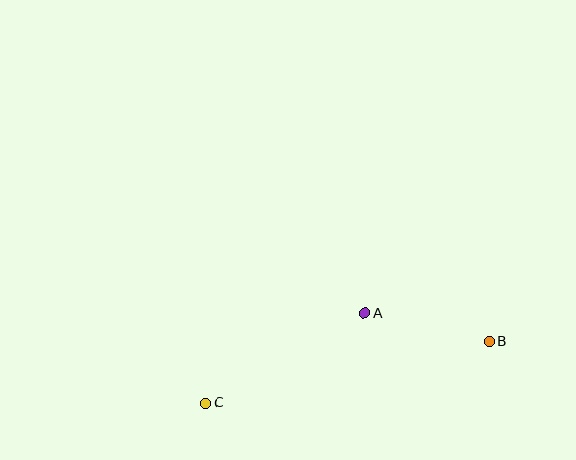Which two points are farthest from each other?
Points B and C are farthest from each other.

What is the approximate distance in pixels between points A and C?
The distance between A and C is approximately 183 pixels.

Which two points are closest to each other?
Points A and B are closest to each other.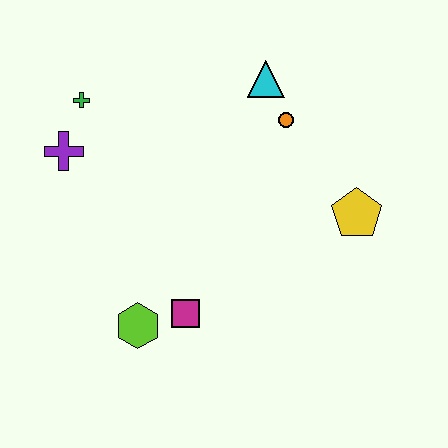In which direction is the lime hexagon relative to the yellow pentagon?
The lime hexagon is to the left of the yellow pentagon.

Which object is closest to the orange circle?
The cyan triangle is closest to the orange circle.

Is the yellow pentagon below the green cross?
Yes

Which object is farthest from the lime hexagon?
The cyan triangle is farthest from the lime hexagon.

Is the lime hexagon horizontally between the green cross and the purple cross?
No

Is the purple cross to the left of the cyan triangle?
Yes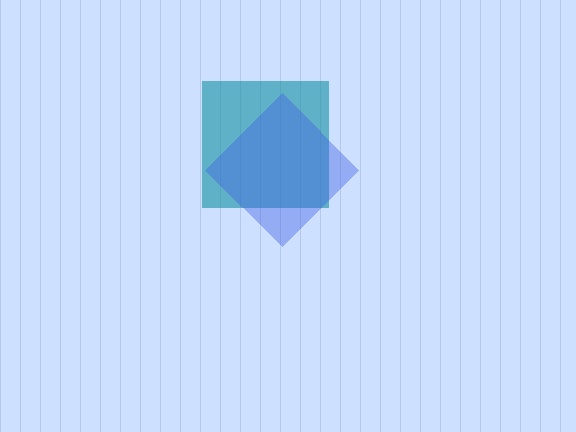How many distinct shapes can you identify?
There are 2 distinct shapes: a teal square, a blue diamond.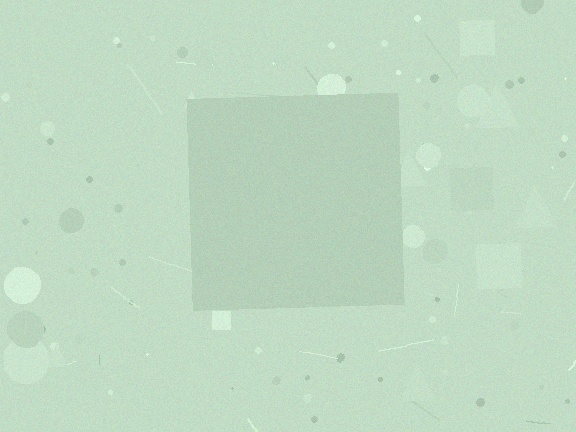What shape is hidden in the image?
A square is hidden in the image.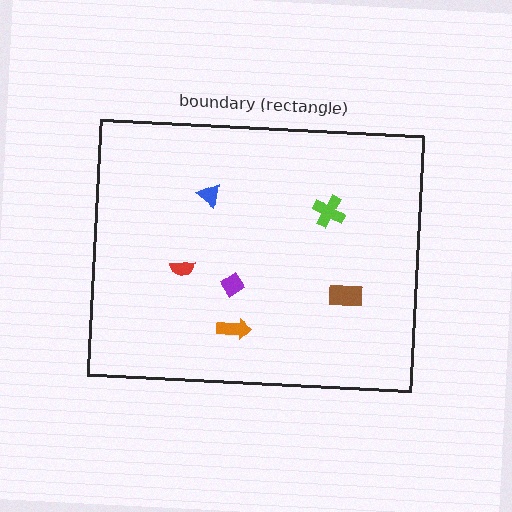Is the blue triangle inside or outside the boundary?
Inside.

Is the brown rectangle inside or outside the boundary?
Inside.